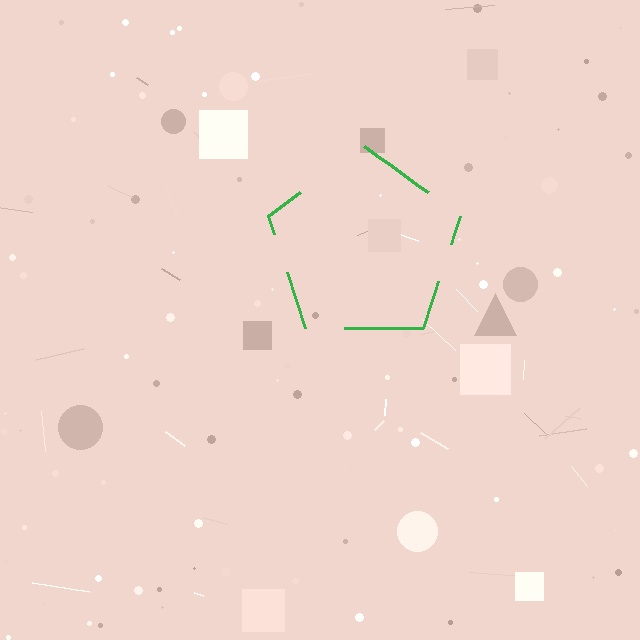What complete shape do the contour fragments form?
The contour fragments form a pentagon.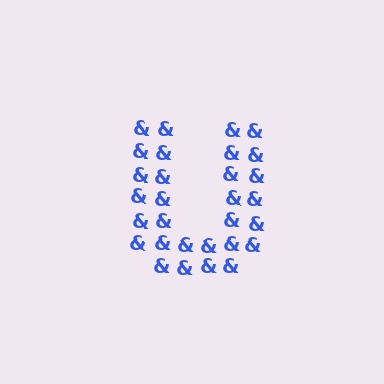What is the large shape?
The large shape is the letter U.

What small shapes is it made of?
It is made of small ampersands.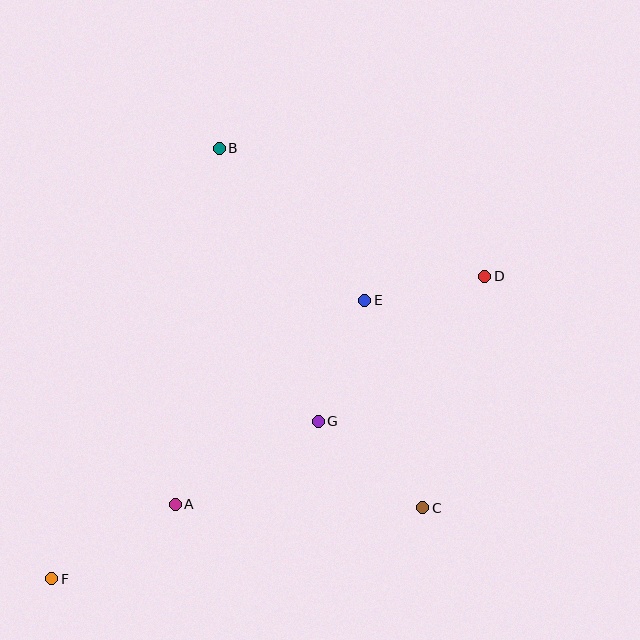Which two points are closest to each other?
Points D and E are closest to each other.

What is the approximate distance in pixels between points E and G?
The distance between E and G is approximately 129 pixels.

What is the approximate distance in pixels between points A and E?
The distance between A and E is approximately 278 pixels.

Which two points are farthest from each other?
Points D and F are farthest from each other.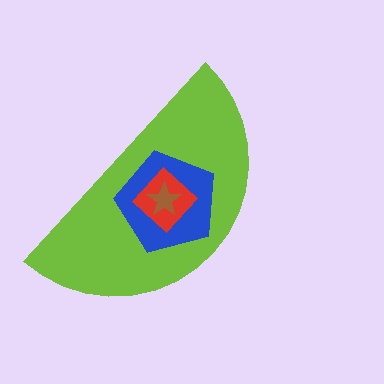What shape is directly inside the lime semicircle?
The blue pentagon.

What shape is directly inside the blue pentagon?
The red diamond.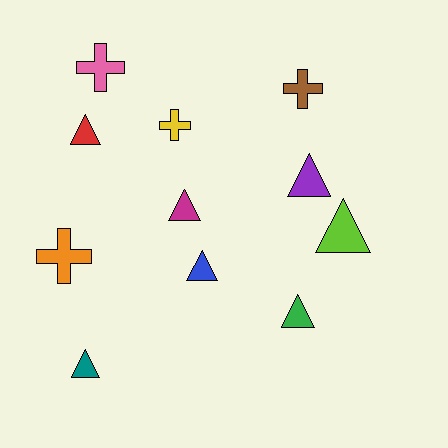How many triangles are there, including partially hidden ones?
There are 7 triangles.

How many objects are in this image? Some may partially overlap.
There are 11 objects.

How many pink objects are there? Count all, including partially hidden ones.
There is 1 pink object.